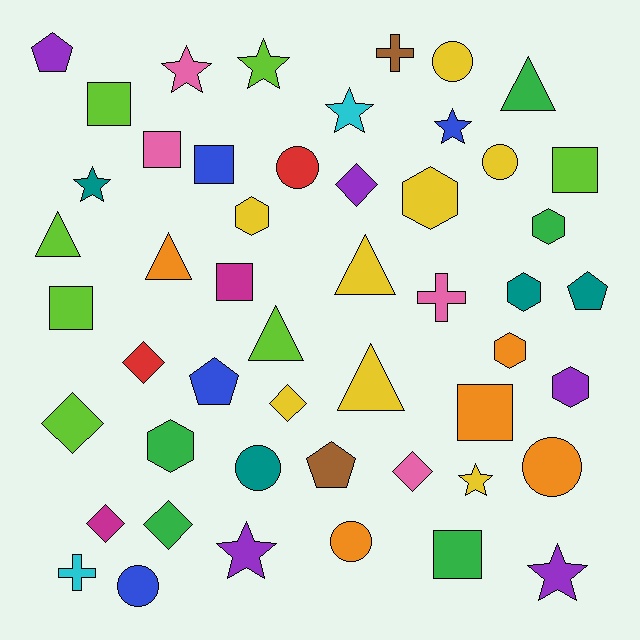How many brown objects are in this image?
There are 2 brown objects.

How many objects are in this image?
There are 50 objects.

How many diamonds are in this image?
There are 7 diamonds.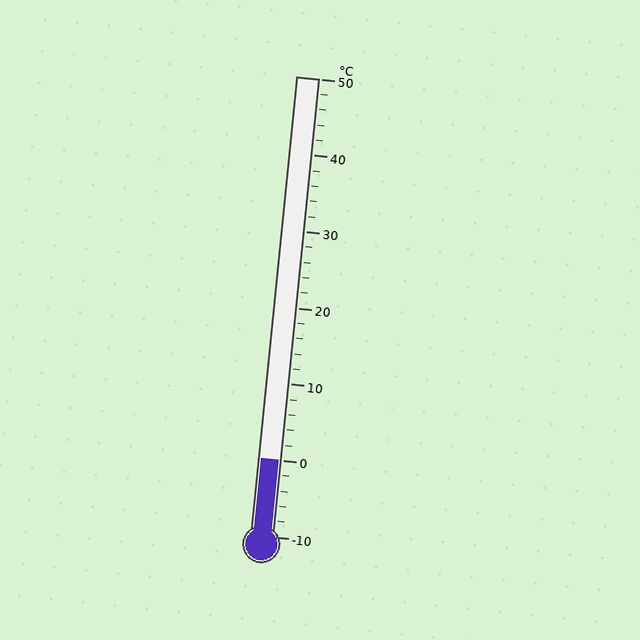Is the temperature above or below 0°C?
The temperature is at 0°C.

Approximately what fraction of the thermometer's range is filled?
The thermometer is filled to approximately 15% of its range.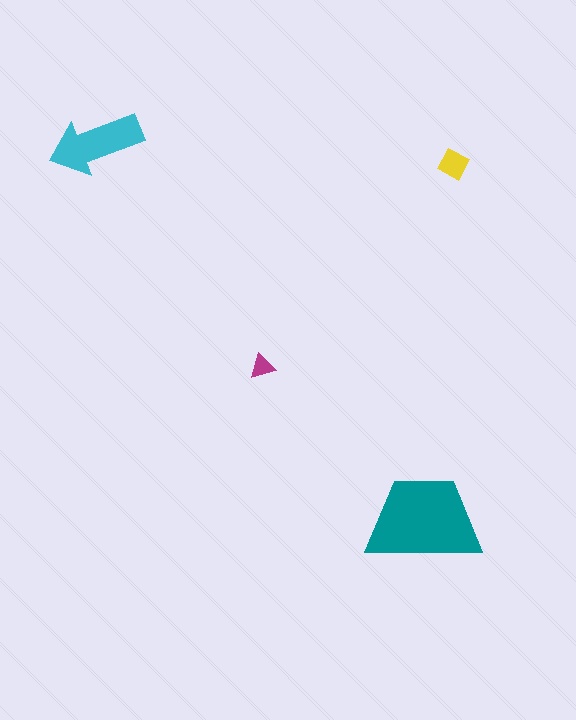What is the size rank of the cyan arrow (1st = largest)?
2nd.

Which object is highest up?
The cyan arrow is topmost.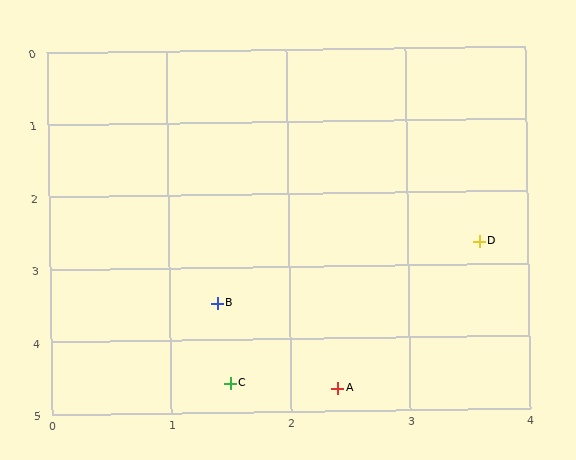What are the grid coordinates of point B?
Point B is at approximately (1.4, 3.5).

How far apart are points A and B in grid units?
Points A and B are about 1.6 grid units apart.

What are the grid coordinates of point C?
Point C is at approximately (1.5, 4.6).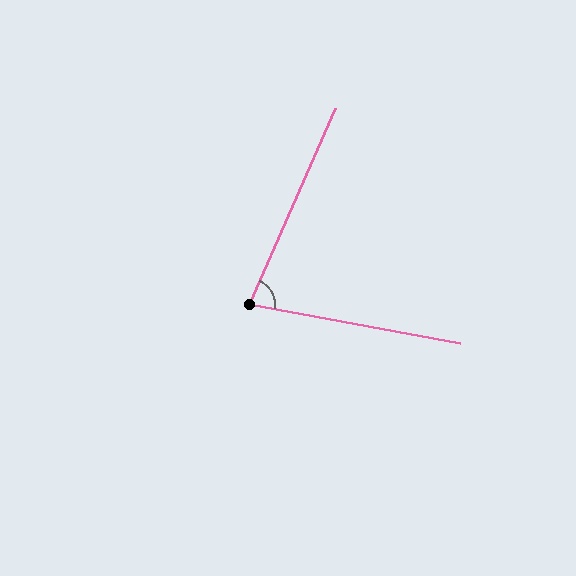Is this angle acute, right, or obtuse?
It is acute.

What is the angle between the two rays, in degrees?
Approximately 77 degrees.